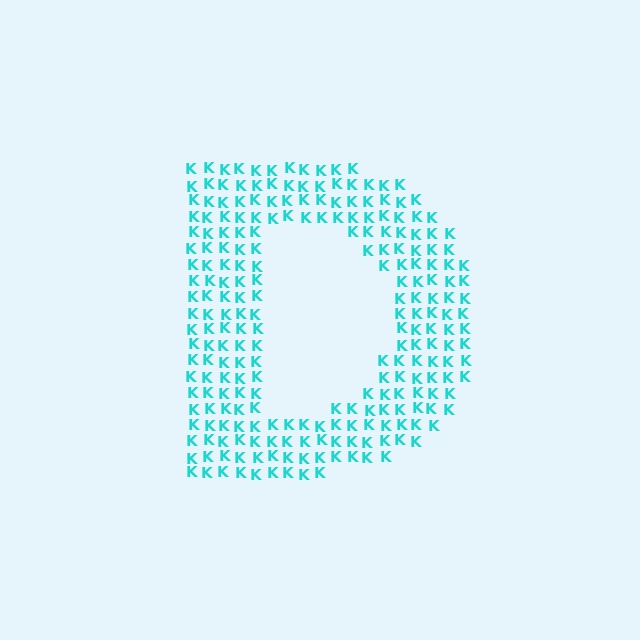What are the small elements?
The small elements are letter K's.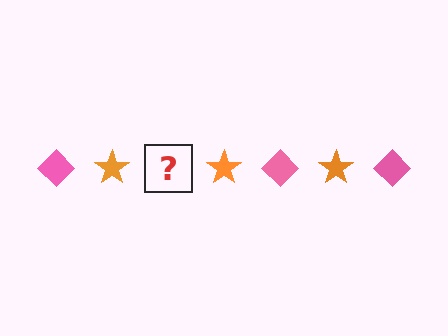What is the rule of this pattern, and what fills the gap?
The rule is that the pattern alternates between pink diamond and orange star. The gap should be filled with a pink diamond.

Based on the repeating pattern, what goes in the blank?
The blank should be a pink diamond.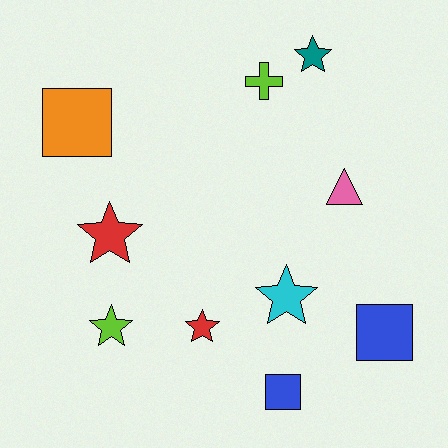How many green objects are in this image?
There are no green objects.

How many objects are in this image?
There are 10 objects.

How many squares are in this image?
There are 3 squares.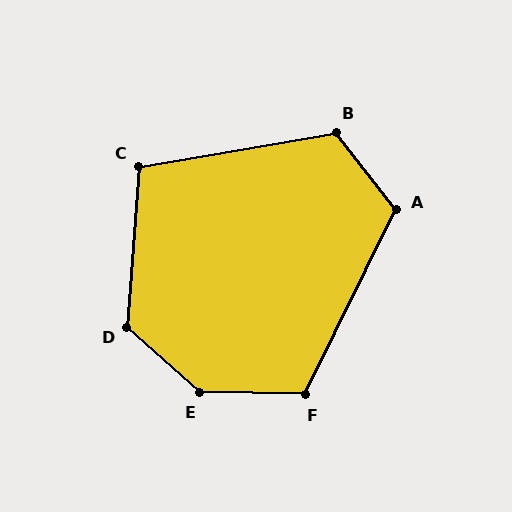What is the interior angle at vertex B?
Approximately 118 degrees (obtuse).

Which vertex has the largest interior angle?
E, at approximately 140 degrees.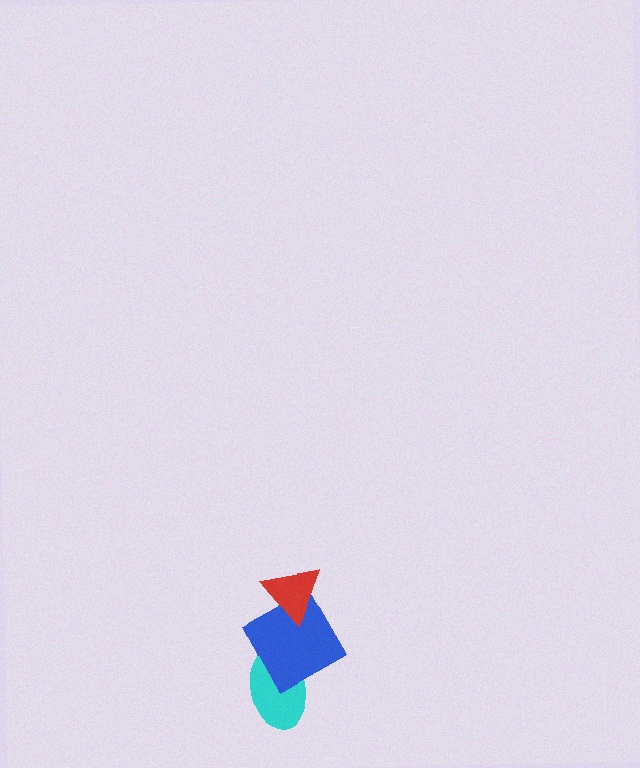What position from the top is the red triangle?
The red triangle is 1st from the top.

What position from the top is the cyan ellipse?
The cyan ellipse is 3rd from the top.